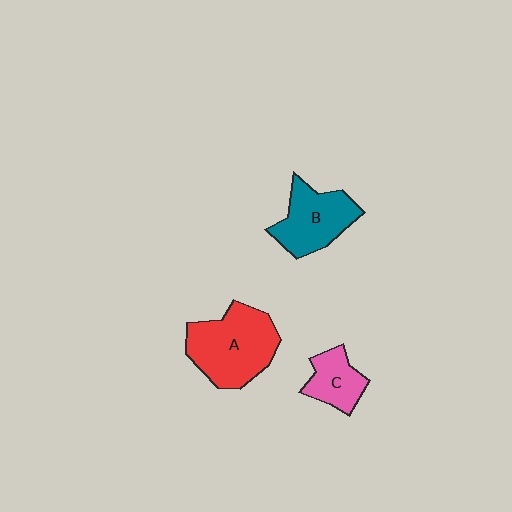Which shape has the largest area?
Shape A (red).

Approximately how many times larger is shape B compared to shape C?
Approximately 1.5 times.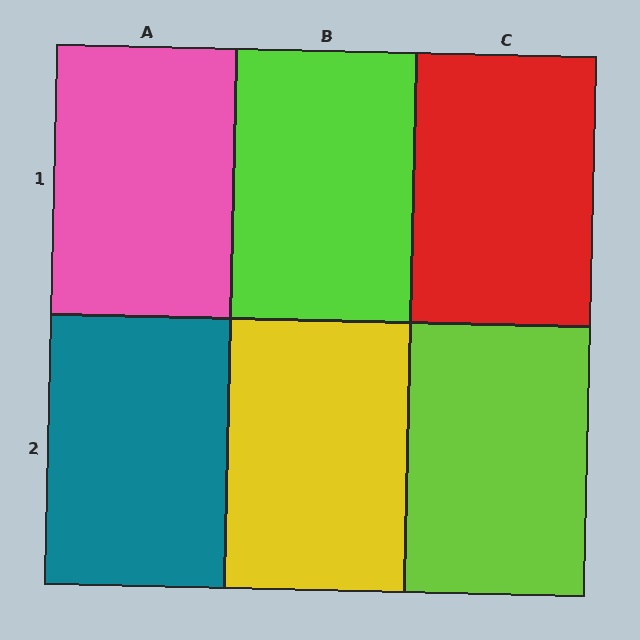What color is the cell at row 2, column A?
Teal.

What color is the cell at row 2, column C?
Lime.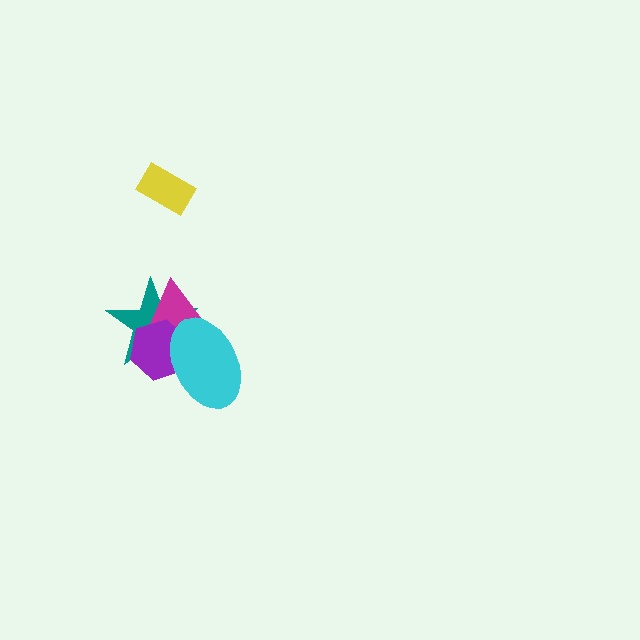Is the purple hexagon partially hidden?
Yes, it is partially covered by another shape.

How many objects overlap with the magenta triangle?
3 objects overlap with the magenta triangle.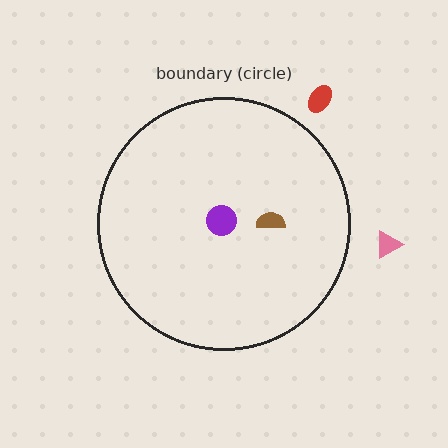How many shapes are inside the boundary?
2 inside, 2 outside.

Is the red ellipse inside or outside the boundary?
Outside.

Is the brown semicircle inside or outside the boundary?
Inside.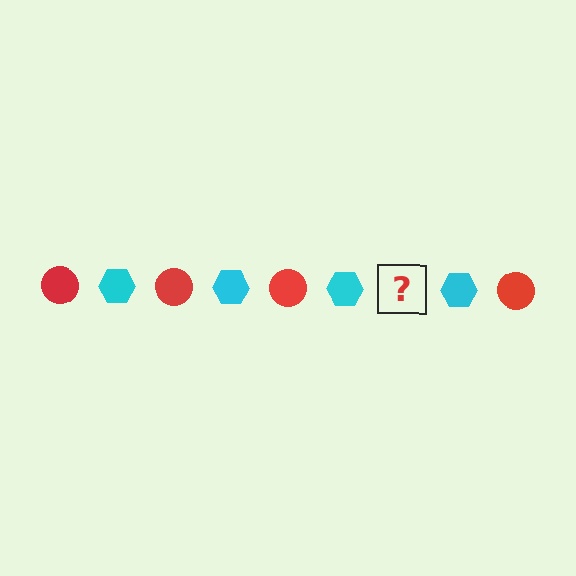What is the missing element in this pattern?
The missing element is a red circle.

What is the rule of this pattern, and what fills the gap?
The rule is that the pattern alternates between red circle and cyan hexagon. The gap should be filled with a red circle.